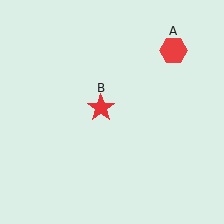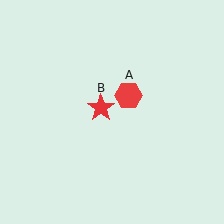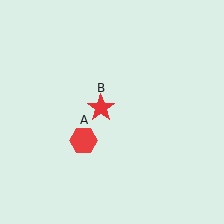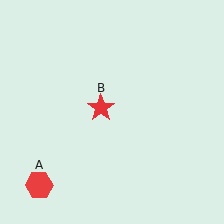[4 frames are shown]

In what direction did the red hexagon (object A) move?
The red hexagon (object A) moved down and to the left.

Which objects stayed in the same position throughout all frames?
Red star (object B) remained stationary.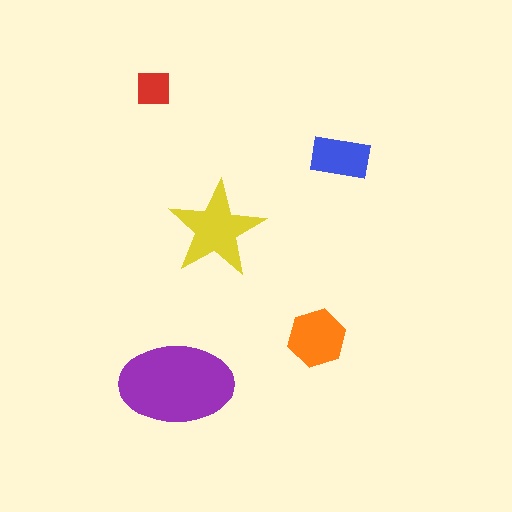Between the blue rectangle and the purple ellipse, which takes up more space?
The purple ellipse.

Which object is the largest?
The purple ellipse.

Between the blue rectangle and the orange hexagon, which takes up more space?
The orange hexagon.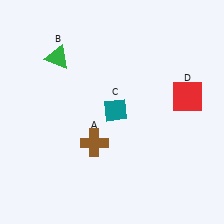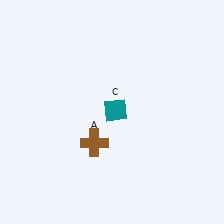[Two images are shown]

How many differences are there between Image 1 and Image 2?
There are 2 differences between the two images.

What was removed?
The red square (D), the green triangle (B) were removed in Image 2.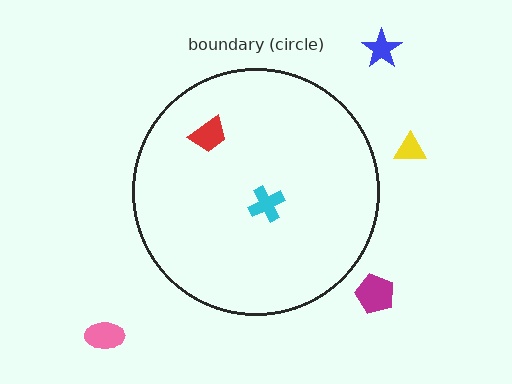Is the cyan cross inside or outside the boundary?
Inside.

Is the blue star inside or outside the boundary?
Outside.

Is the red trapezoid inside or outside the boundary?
Inside.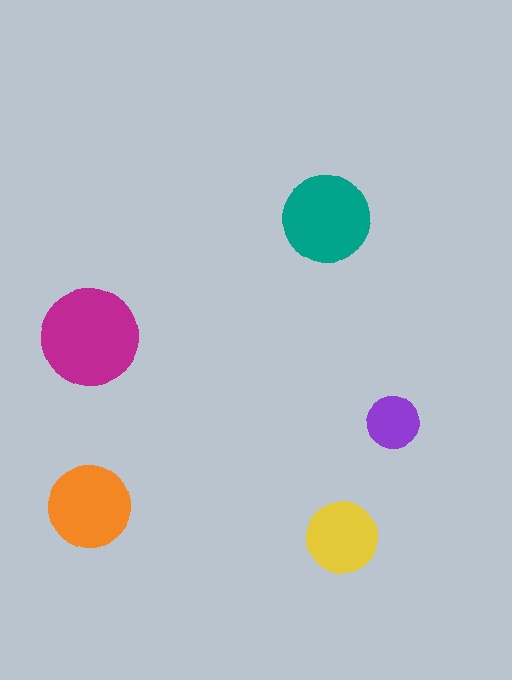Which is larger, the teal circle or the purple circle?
The teal one.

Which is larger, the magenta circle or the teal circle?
The magenta one.